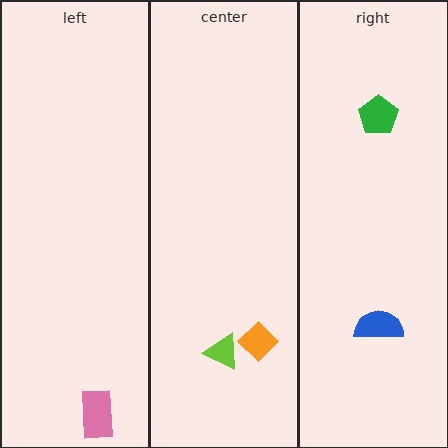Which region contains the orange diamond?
The center region.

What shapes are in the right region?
The blue semicircle, the green pentagon.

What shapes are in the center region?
The orange diamond, the lime triangle.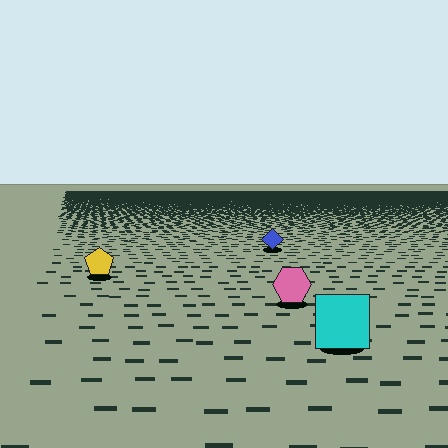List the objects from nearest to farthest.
From nearest to farthest: the cyan square, the pink hexagon, the yellow pentagon, the blue diamond.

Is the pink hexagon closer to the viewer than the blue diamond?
Yes. The pink hexagon is closer — you can tell from the texture gradient: the ground texture is coarser near it.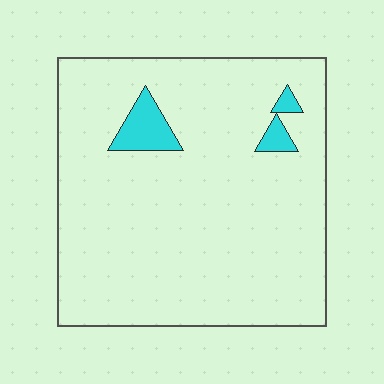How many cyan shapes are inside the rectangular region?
3.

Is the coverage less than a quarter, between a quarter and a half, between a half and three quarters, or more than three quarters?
Less than a quarter.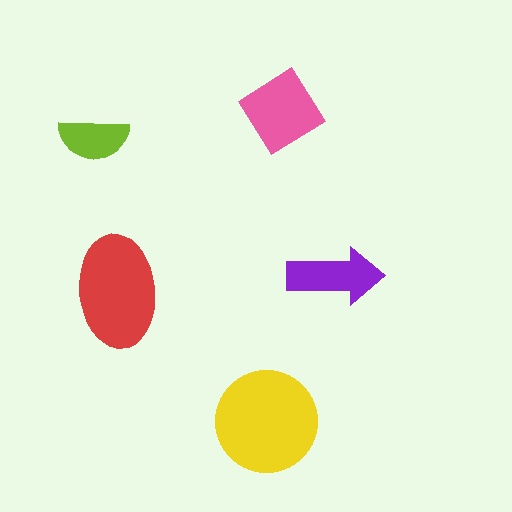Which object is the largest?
The yellow circle.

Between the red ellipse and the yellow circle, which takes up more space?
The yellow circle.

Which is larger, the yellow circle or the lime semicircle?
The yellow circle.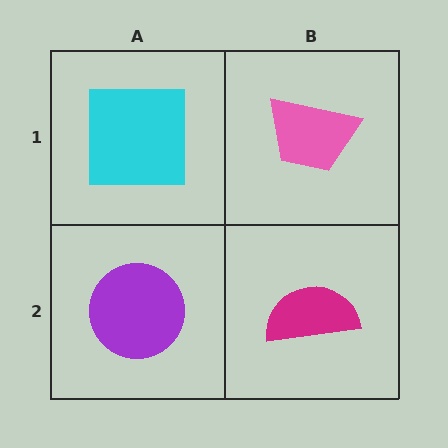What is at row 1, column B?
A pink trapezoid.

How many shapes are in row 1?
2 shapes.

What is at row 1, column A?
A cyan square.